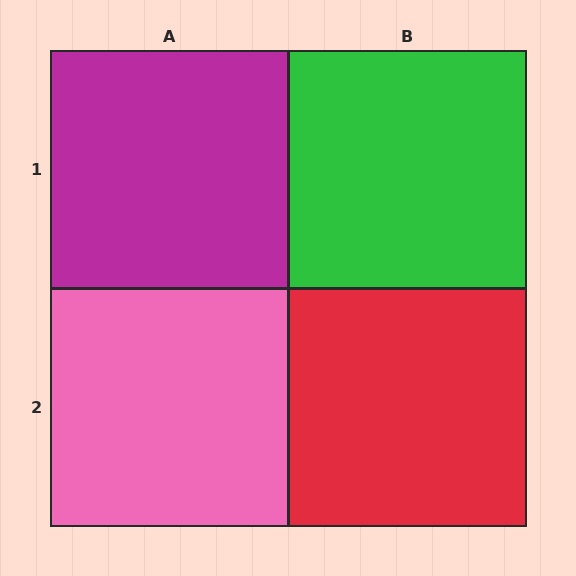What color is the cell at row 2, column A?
Pink.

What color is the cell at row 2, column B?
Red.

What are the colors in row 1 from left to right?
Magenta, green.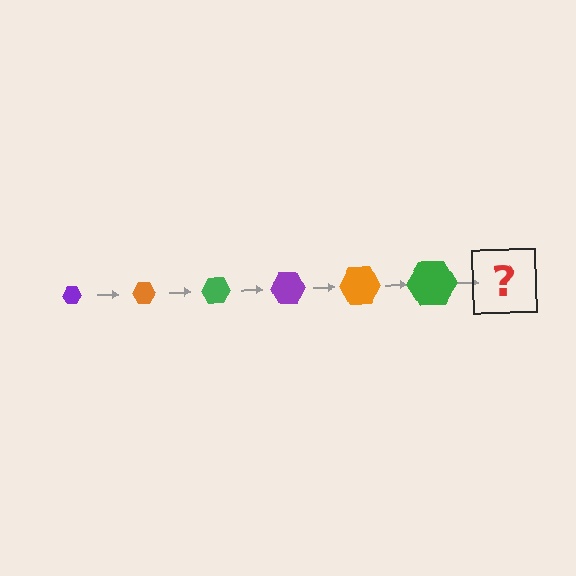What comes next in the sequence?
The next element should be a purple hexagon, larger than the previous one.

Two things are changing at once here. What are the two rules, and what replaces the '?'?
The two rules are that the hexagon grows larger each step and the color cycles through purple, orange, and green. The '?' should be a purple hexagon, larger than the previous one.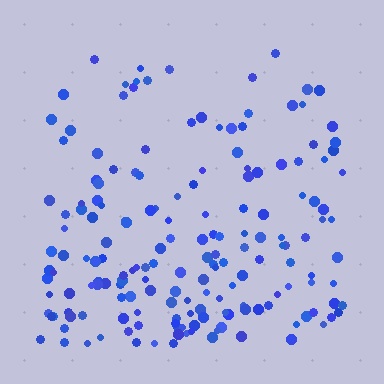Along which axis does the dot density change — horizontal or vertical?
Vertical.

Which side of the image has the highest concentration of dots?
The bottom.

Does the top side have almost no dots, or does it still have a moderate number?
Still a moderate number, just noticeably fewer than the bottom.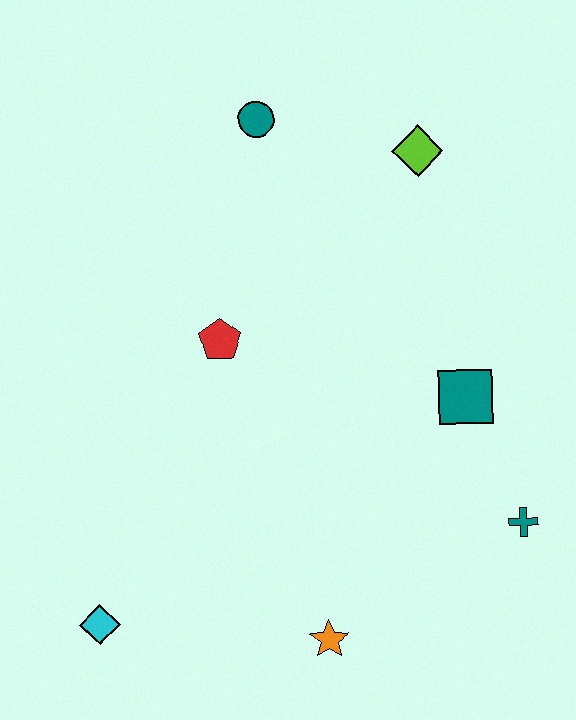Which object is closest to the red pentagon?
The teal circle is closest to the red pentagon.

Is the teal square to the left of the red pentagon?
No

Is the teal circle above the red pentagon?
Yes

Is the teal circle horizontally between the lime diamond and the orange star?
No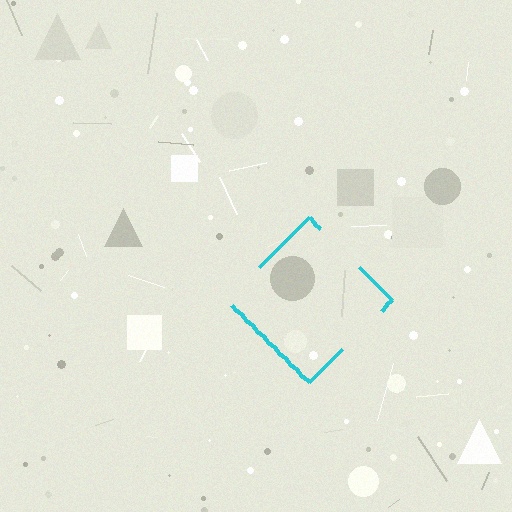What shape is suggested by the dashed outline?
The dashed outline suggests a diamond.